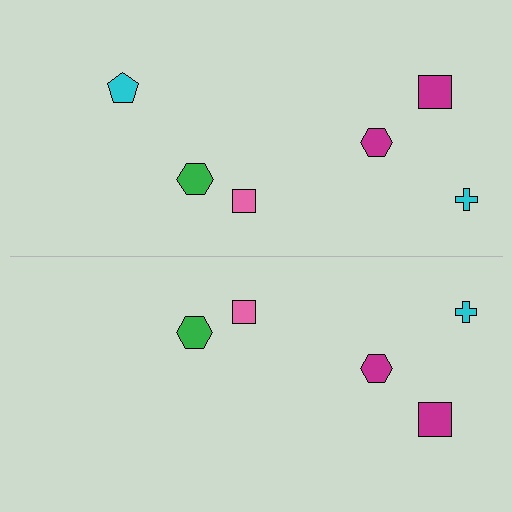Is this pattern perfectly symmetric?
No, the pattern is not perfectly symmetric. A cyan pentagon is missing from the bottom side.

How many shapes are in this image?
There are 11 shapes in this image.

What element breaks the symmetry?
A cyan pentagon is missing from the bottom side.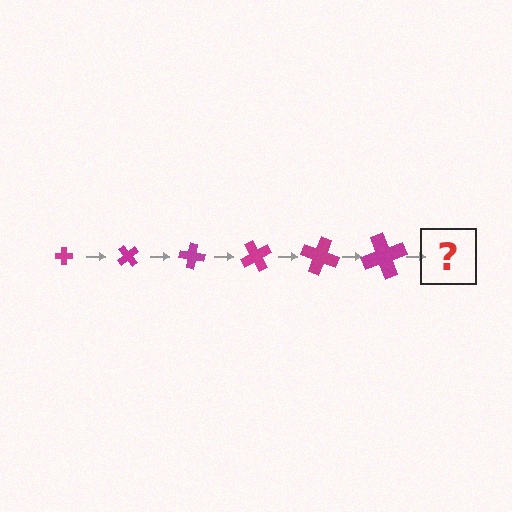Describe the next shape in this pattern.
It should be a cross, larger than the previous one and rotated 300 degrees from the start.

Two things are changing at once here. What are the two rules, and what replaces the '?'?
The two rules are that the cross grows larger each step and it rotates 50 degrees each step. The '?' should be a cross, larger than the previous one and rotated 300 degrees from the start.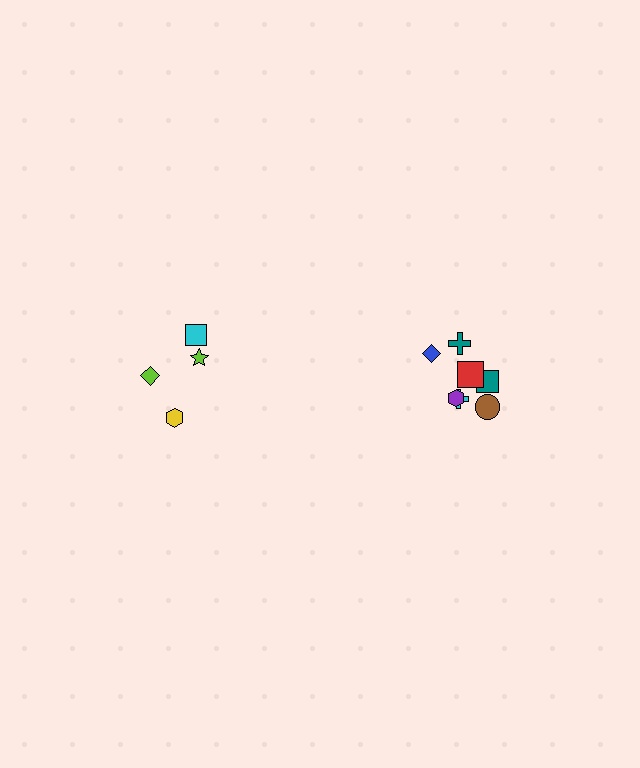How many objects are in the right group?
There are 7 objects.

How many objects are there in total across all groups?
There are 11 objects.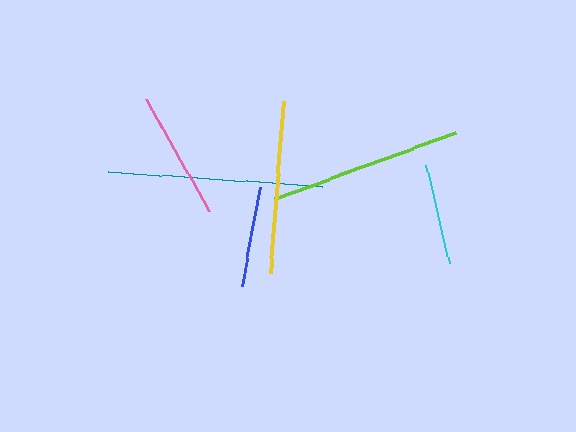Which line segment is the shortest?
The blue line is the shortest at approximately 99 pixels.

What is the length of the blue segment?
The blue segment is approximately 99 pixels long.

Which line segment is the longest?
The teal line is the longest at approximately 213 pixels.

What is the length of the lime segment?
The lime segment is approximately 193 pixels long.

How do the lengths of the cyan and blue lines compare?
The cyan and blue lines are approximately the same length.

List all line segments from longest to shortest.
From longest to shortest: teal, lime, yellow, pink, cyan, blue.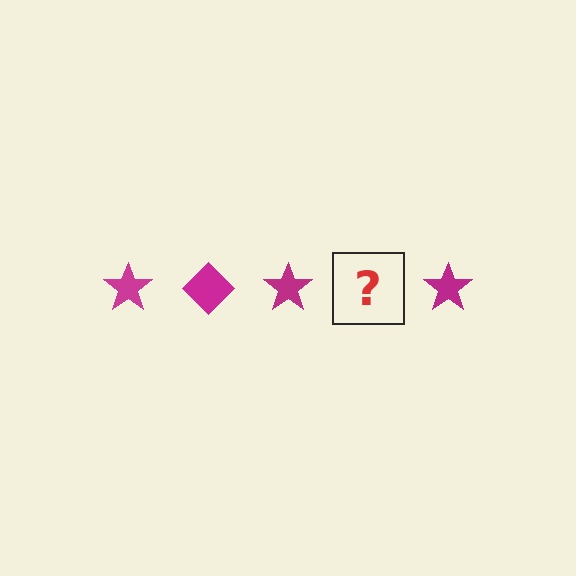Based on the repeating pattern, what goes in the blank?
The blank should be a magenta diamond.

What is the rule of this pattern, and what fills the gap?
The rule is that the pattern cycles through star, diamond shapes in magenta. The gap should be filled with a magenta diamond.